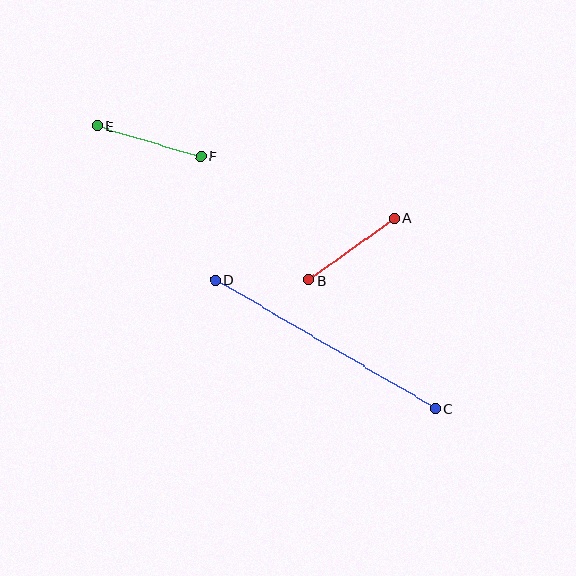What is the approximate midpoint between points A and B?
The midpoint is at approximately (352, 249) pixels.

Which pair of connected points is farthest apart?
Points C and D are farthest apart.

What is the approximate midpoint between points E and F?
The midpoint is at approximately (149, 141) pixels.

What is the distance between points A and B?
The distance is approximately 106 pixels.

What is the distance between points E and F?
The distance is approximately 108 pixels.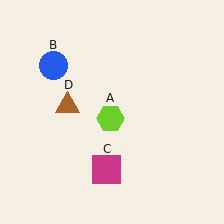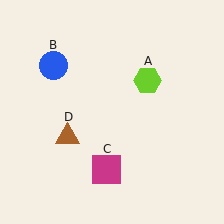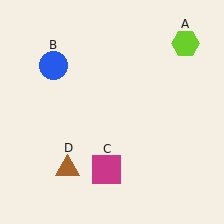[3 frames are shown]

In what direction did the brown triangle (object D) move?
The brown triangle (object D) moved down.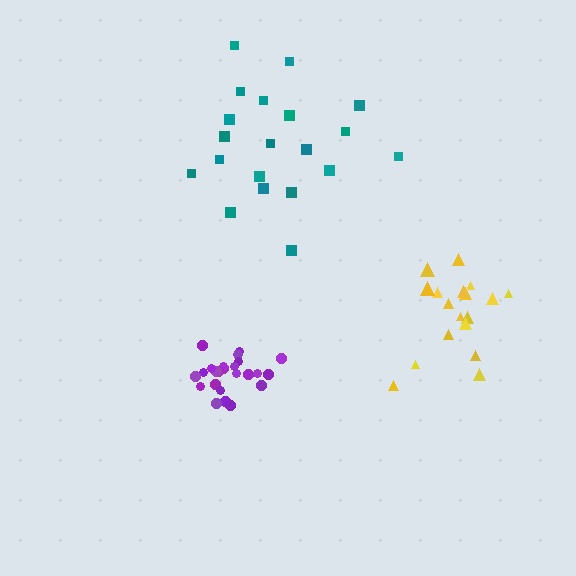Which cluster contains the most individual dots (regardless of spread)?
Purple (25).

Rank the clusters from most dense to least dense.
purple, yellow, teal.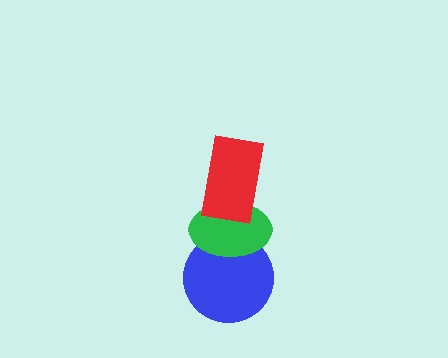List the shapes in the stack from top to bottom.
From top to bottom: the red rectangle, the green ellipse, the blue circle.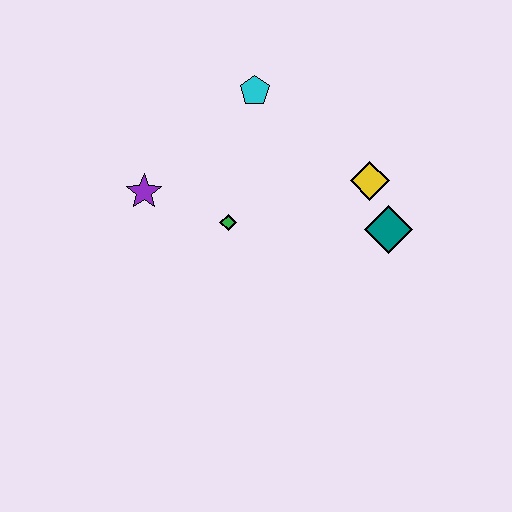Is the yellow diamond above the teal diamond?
Yes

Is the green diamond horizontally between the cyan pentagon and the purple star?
Yes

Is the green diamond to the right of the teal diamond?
No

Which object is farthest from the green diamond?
The teal diamond is farthest from the green diamond.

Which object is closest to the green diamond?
The purple star is closest to the green diamond.